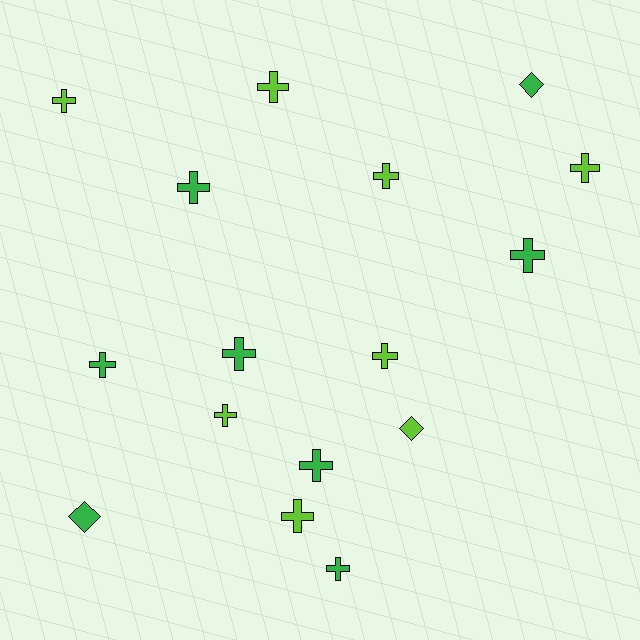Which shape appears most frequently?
Cross, with 13 objects.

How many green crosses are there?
There are 6 green crosses.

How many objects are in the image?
There are 16 objects.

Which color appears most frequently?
Green, with 8 objects.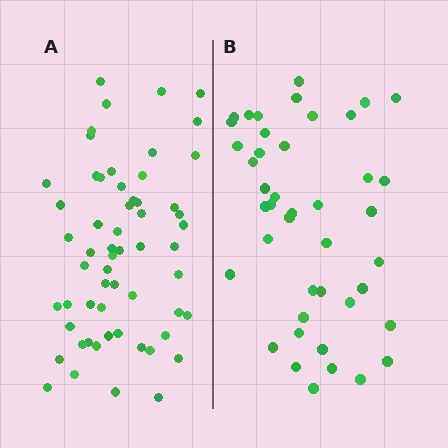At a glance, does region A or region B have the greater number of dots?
Region A (the left region) has more dots.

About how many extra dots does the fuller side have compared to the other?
Region A has approximately 15 more dots than region B.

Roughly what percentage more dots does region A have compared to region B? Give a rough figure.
About 35% more.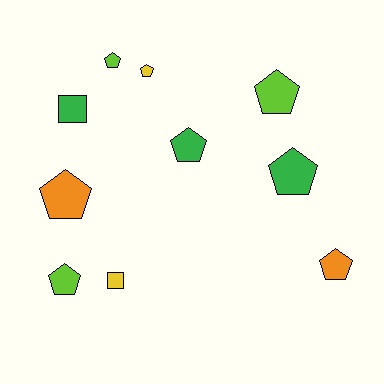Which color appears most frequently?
Green, with 3 objects.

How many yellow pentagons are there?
There is 1 yellow pentagon.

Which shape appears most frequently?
Pentagon, with 8 objects.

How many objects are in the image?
There are 10 objects.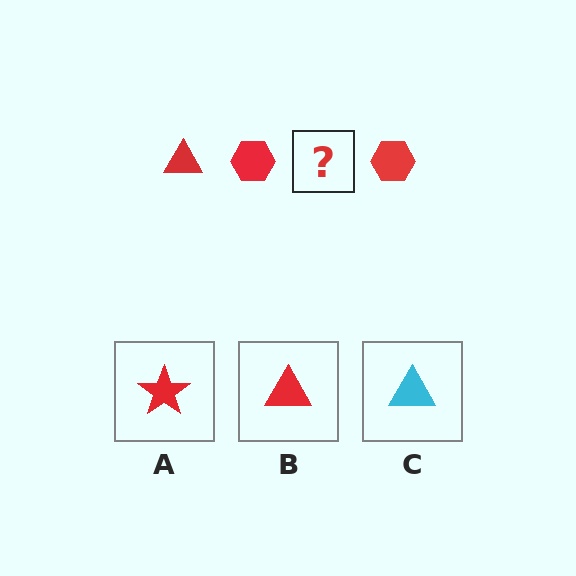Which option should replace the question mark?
Option B.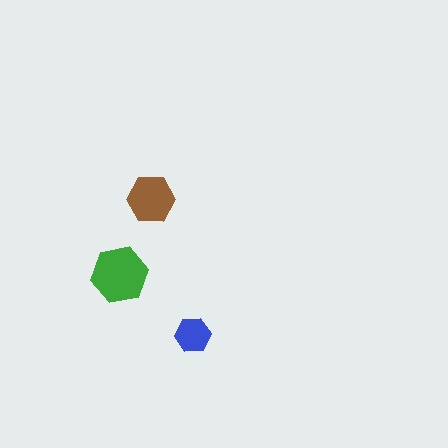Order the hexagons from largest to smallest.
the green one, the brown one, the blue one.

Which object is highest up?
The brown hexagon is topmost.